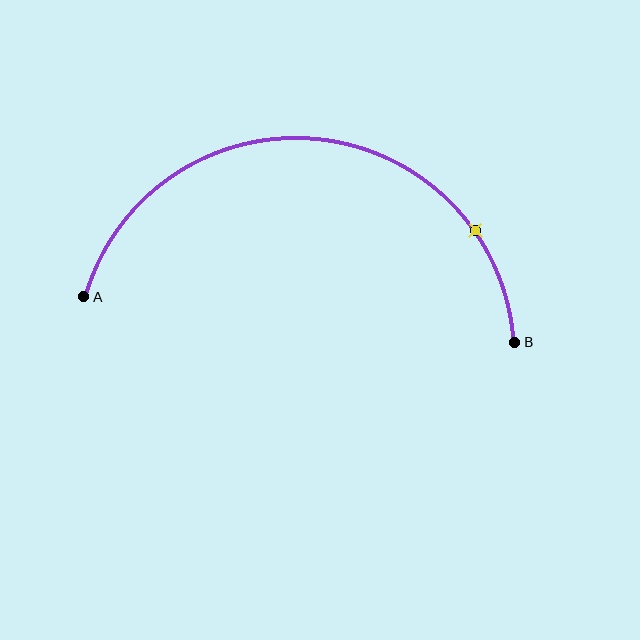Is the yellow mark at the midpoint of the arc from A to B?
No. The yellow mark lies on the arc but is closer to endpoint B. The arc midpoint would be at the point on the curve equidistant along the arc from both A and B.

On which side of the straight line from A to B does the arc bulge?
The arc bulges above the straight line connecting A and B.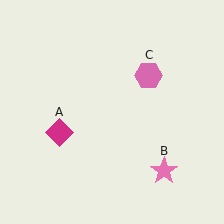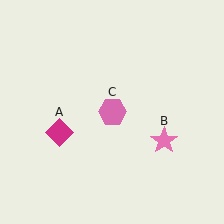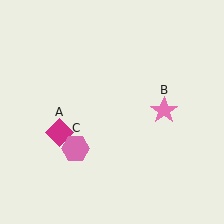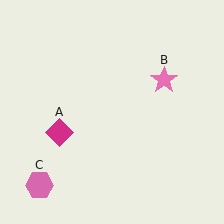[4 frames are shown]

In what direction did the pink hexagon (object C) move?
The pink hexagon (object C) moved down and to the left.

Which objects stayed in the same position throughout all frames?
Magenta diamond (object A) remained stationary.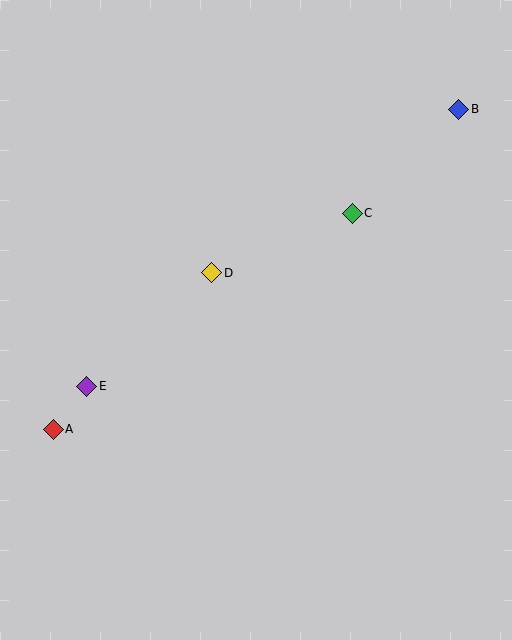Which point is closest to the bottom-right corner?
Point C is closest to the bottom-right corner.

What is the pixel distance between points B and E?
The distance between B and E is 464 pixels.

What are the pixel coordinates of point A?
Point A is at (53, 429).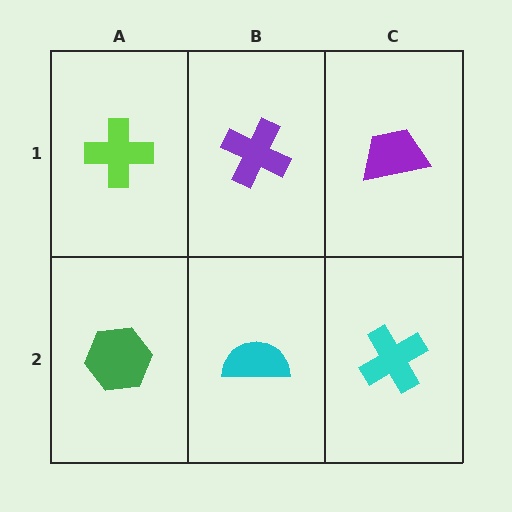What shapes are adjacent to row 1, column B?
A cyan semicircle (row 2, column B), a lime cross (row 1, column A), a purple trapezoid (row 1, column C).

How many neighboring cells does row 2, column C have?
2.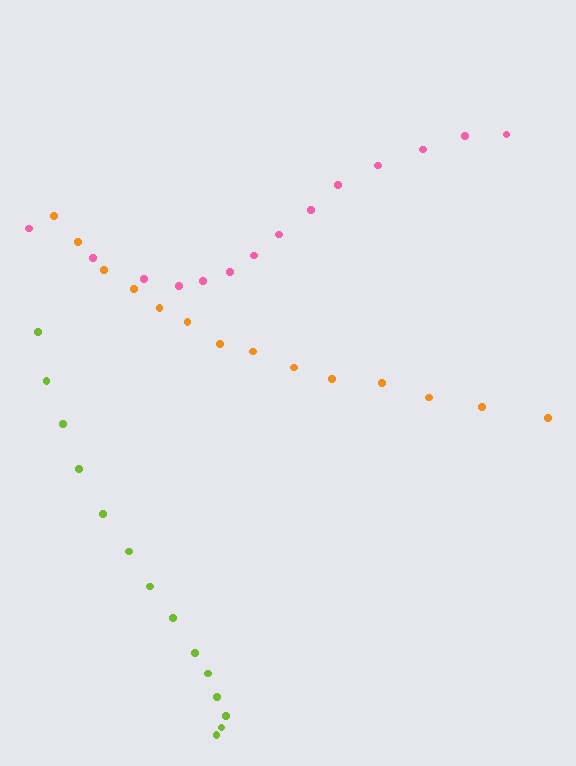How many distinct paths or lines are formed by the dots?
There are 3 distinct paths.